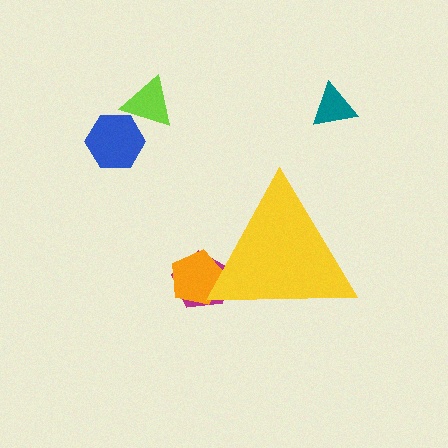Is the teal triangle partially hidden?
No, the teal triangle is fully visible.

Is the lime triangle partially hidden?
No, the lime triangle is fully visible.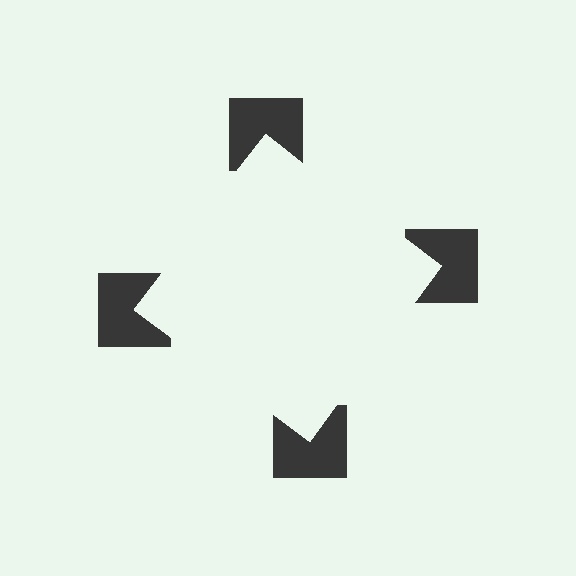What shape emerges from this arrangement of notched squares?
An illusory square — its edges are inferred from the aligned wedge cuts in the notched squares, not physically drawn.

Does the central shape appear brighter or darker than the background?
It typically appears slightly brighter than the background, even though no actual brightness change is drawn.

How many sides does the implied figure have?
4 sides.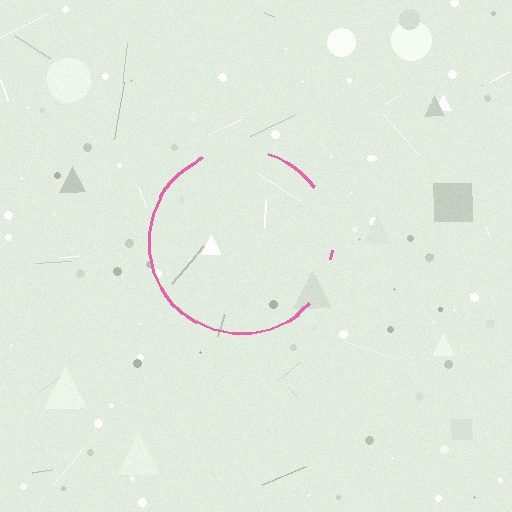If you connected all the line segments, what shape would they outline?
They would outline a circle.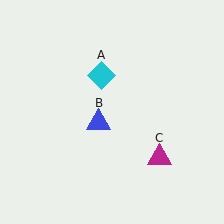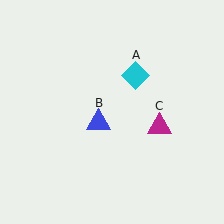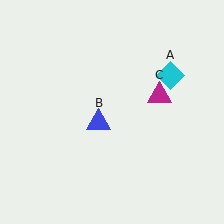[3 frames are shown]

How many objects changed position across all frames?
2 objects changed position: cyan diamond (object A), magenta triangle (object C).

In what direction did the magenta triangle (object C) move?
The magenta triangle (object C) moved up.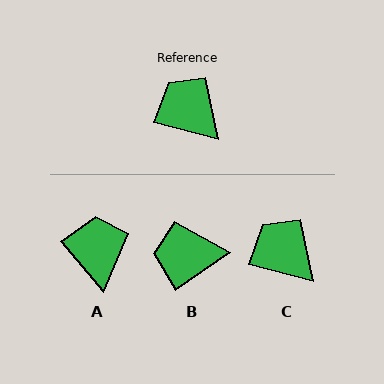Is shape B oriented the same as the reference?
No, it is off by about 49 degrees.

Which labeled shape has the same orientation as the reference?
C.